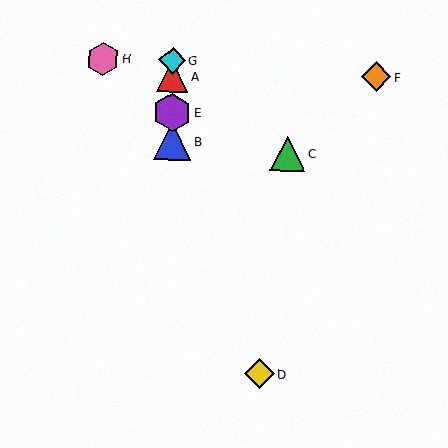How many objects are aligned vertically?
4 objects (A, B, E, G) are aligned vertically.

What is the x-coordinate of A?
Object A is at x≈172.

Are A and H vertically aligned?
No, A is at x≈172 and H is at x≈103.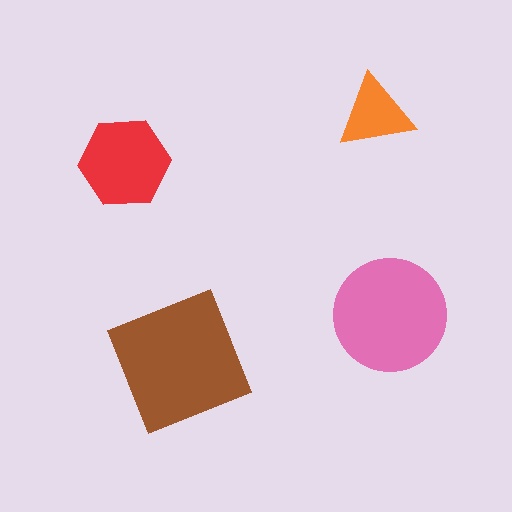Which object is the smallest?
The orange triangle.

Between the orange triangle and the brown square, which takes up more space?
The brown square.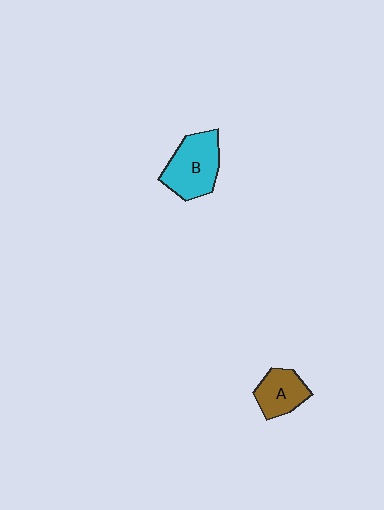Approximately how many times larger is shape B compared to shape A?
Approximately 1.5 times.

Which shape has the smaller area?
Shape A (brown).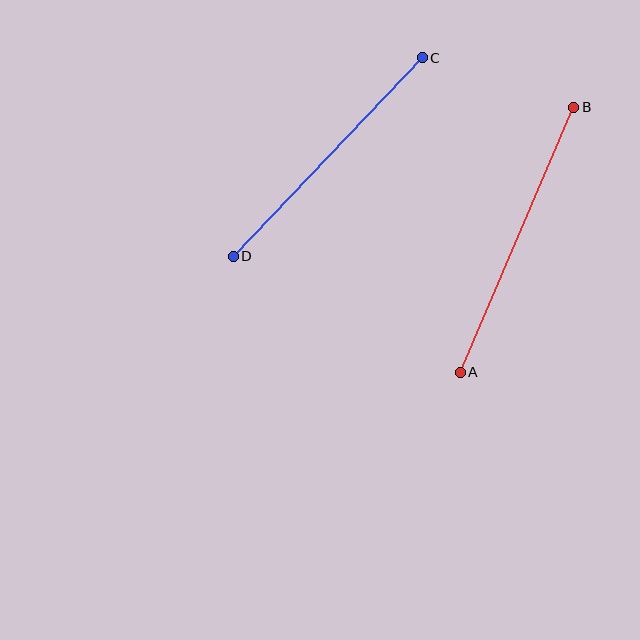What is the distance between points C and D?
The distance is approximately 274 pixels.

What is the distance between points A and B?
The distance is approximately 288 pixels.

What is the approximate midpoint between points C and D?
The midpoint is at approximately (328, 157) pixels.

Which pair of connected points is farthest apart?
Points A and B are farthest apart.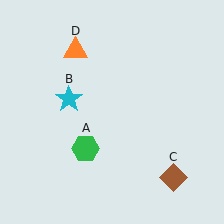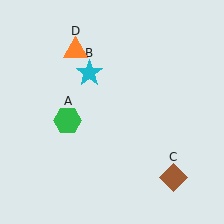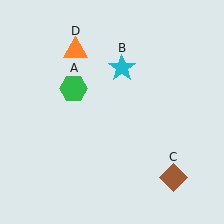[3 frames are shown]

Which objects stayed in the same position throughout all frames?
Brown diamond (object C) and orange triangle (object D) remained stationary.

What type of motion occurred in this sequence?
The green hexagon (object A), cyan star (object B) rotated clockwise around the center of the scene.